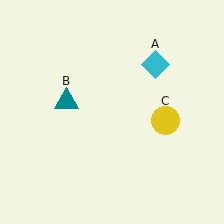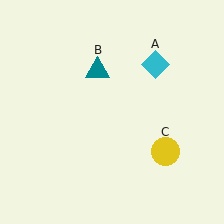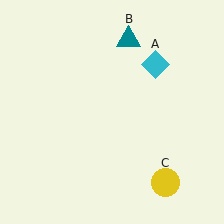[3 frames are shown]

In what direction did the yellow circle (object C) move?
The yellow circle (object C) moved down.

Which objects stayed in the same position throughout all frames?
Cyan diamond (object A) remained stationary.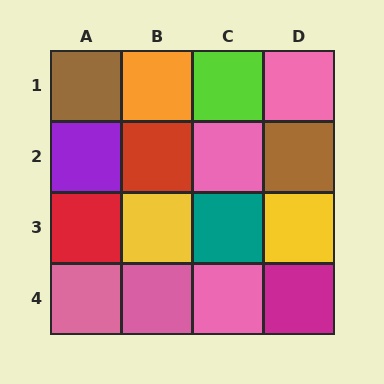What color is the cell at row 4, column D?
Magenta.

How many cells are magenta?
1 cell is magenta.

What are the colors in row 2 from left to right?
Purple, red, pink, brown.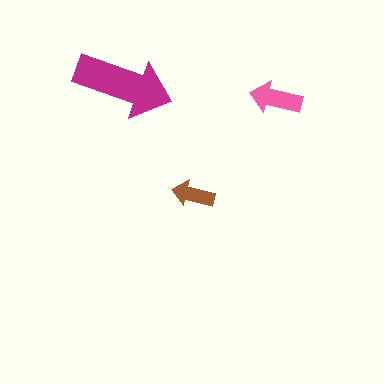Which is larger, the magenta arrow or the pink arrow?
The magenta one.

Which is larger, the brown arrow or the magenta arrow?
The magenta one.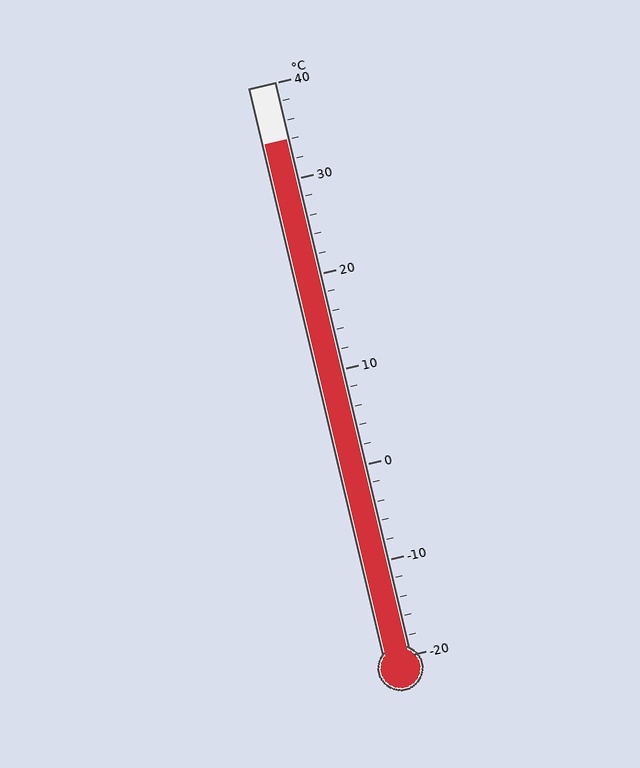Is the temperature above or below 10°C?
The temperature is above 10°C.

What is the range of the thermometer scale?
The thermometer scale ranges from -20°C to 40°C.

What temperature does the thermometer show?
The thermometer shows approximately 34°C.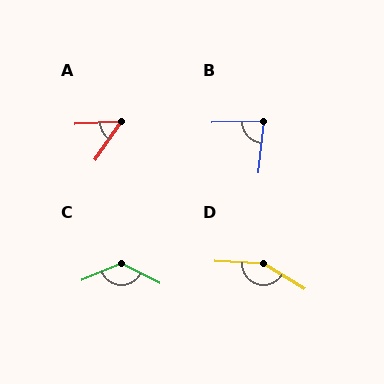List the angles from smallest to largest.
A (53°), B (81°), C (130°), D (152°).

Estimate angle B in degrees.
Approximately 81 degrees.